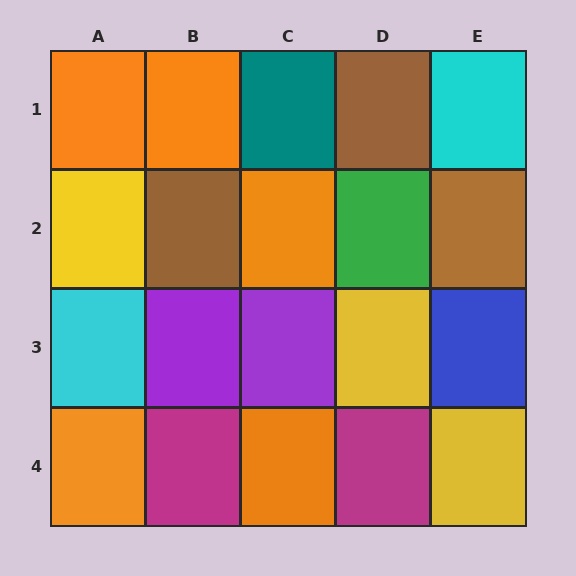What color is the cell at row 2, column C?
Orange.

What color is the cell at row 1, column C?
Teal.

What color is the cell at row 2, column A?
Yellow.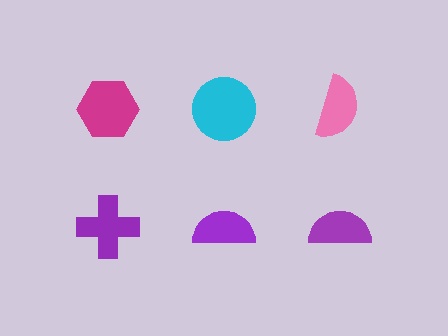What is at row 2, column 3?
A purple semicircle.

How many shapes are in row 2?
3 shapes.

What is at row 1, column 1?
A magenta hexagon.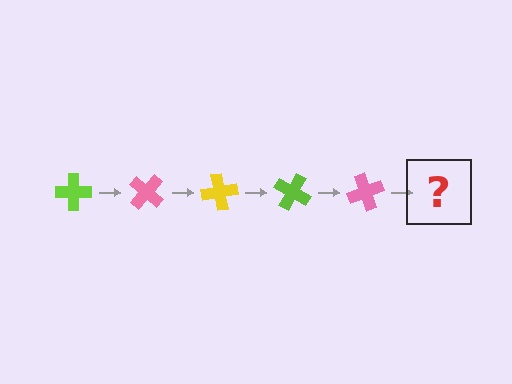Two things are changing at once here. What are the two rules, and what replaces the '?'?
The two rules are that it rotates 40 degrees each step and the color cycles through lime, pink, and yellow. The '?' should be a yellow cross, rotated 200 degrees from the start.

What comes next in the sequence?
The next element should be a yellow cross, rotated 200 degrees from the start.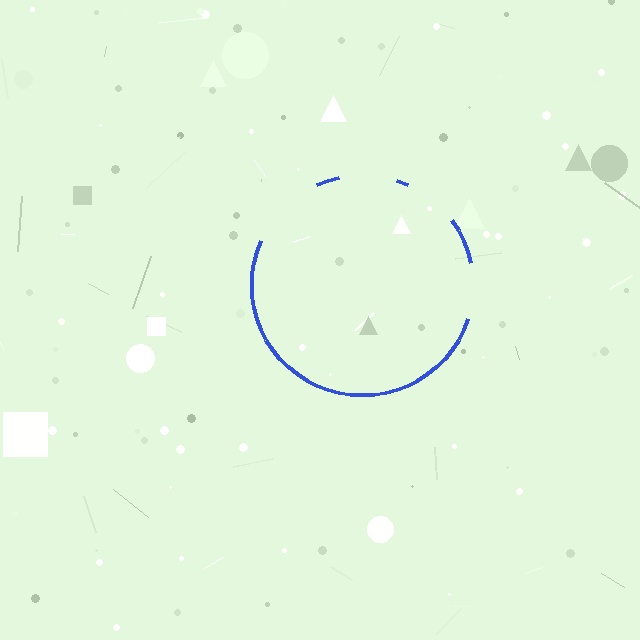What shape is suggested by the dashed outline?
The dashed outline suggests a circle.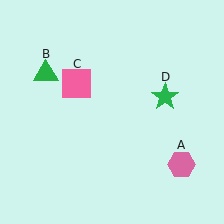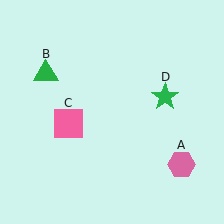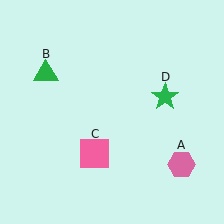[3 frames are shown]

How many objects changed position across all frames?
1 object changed position: pink square (object C).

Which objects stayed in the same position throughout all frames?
Pink hexagon (object A) and green triangle (object B) and green star (object D) remained stationary.